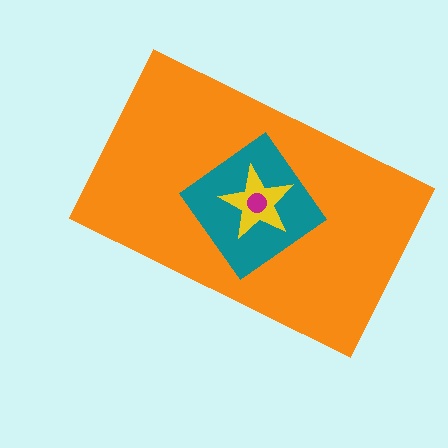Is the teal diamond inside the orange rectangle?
Yes.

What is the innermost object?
The magenta circle.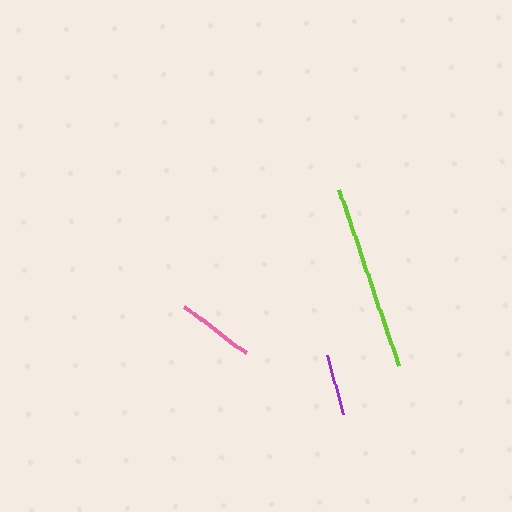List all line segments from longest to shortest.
From longest to shortest: lime, pink, purple.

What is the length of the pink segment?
The pink segment is approximately 76 pixels long.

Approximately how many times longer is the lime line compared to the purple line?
The lime line is approximately 3.1 times the length of the purple line.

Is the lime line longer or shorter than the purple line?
The lime line is longer than the purple line.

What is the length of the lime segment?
The lime segment is approximately 186 pixels long.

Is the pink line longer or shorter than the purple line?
The pink line is longer than the purple line.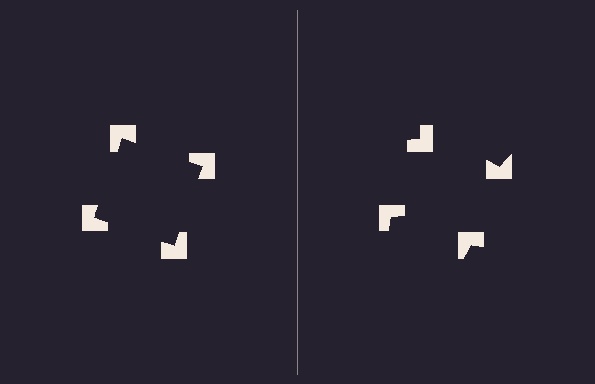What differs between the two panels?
The notched squares are positioned identically on both sides; only the wedge orientations differ. On the left they align to a square; on the right they are misaligned.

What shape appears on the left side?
An illusory square.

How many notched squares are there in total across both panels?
8 — 4 on each side.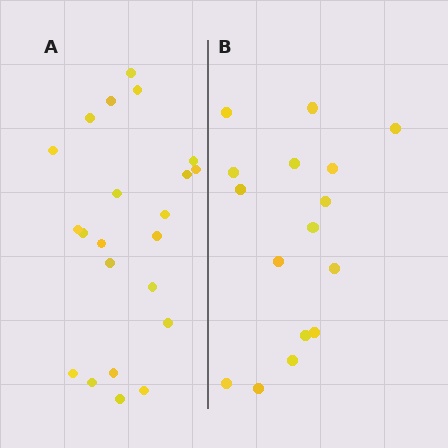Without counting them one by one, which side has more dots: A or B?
Region A (the left region) has more dots.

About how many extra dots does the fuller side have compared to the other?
Region A has about 6 more dots than region B.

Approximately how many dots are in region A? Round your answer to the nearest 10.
About 20 dots. (The exact count is 22, which rounds to 20.)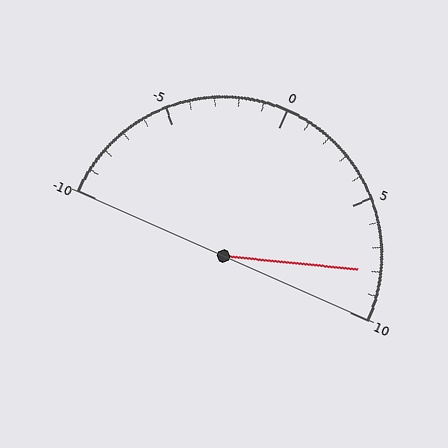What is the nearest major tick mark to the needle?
The nearest major tick mark is 10.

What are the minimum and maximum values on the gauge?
The gauge ranges from -10 to 10.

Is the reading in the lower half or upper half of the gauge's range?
The reading is in the upper half of the range (-10 to 10).